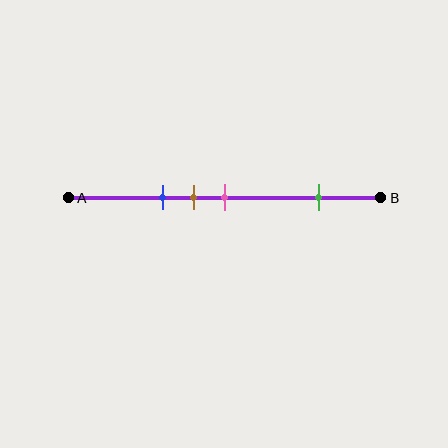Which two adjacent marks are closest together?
The brown and pink marks are the closest adjacent pair.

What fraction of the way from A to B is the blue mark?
The blue mark is approximately 30% (0.3) of the way from A to B.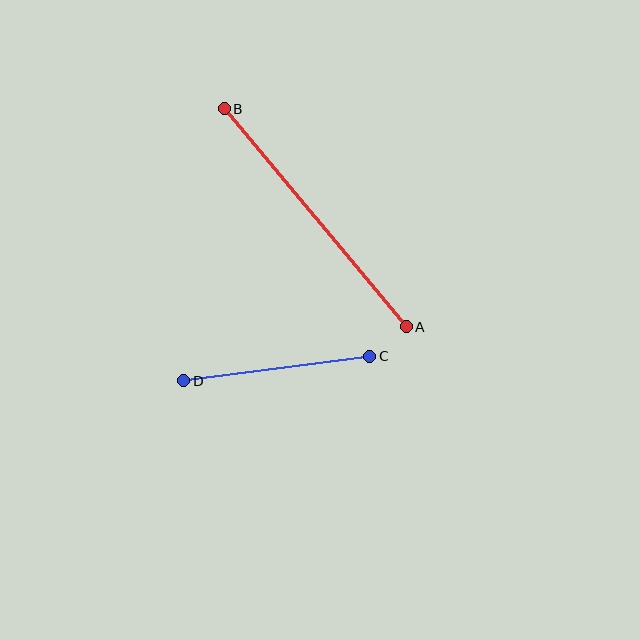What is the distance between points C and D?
The distance is approximately 188 pixels.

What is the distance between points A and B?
The distance is approximately 284 pixels.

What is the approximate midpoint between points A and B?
The midpoint is at approximately (315, 218) pixels.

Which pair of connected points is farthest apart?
Points A and B are farthest apart.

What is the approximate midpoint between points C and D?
The midpoint is at approximately (277, 368) pixels.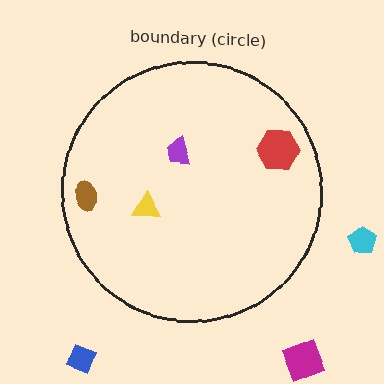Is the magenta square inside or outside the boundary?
Outside.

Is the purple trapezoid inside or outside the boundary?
Inside.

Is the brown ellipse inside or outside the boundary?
Inside.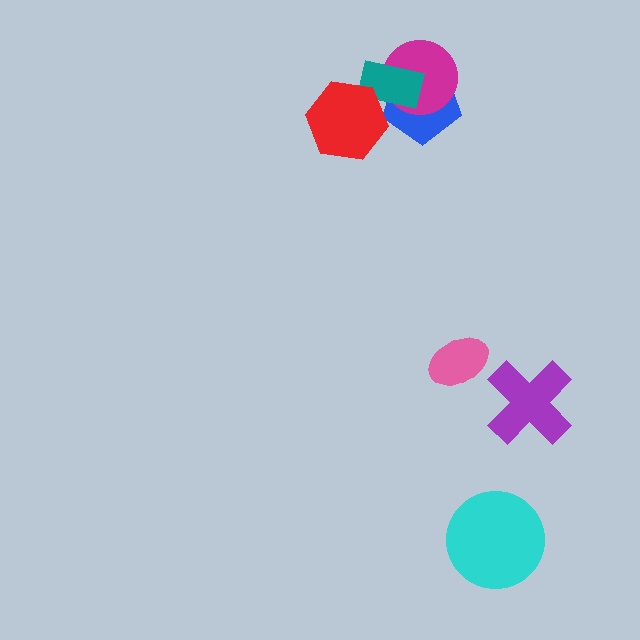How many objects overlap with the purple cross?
0 objects overlap with the purple cross.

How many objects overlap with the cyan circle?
0 objects overlap with the cyan circle.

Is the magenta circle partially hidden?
Yes, it is partially covered by another shape.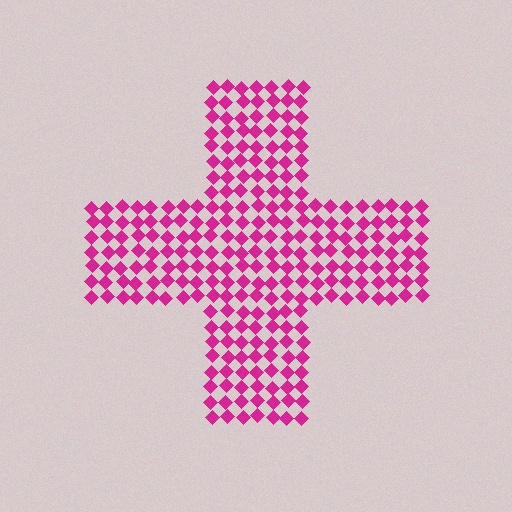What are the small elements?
The small elements are diamonds.